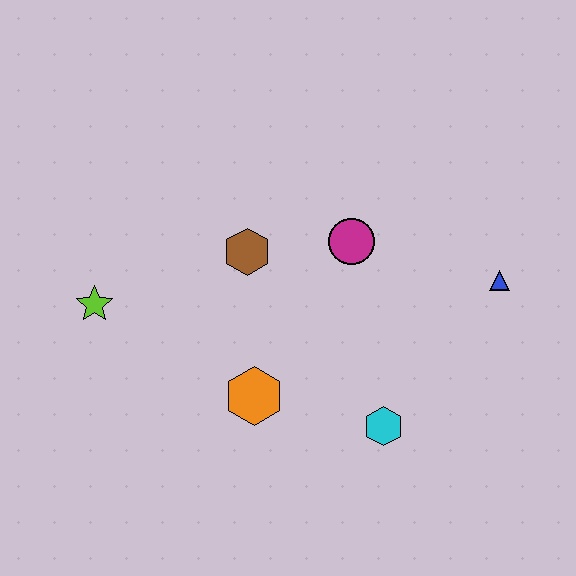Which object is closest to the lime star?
The brown hexagon is closest to the lime star.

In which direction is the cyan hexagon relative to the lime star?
The cyan hexagon is to the right of the lime star.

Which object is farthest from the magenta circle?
The lime star is farthest from the magenta circle.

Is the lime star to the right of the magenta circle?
No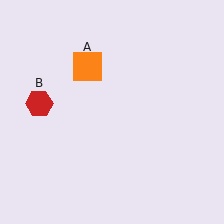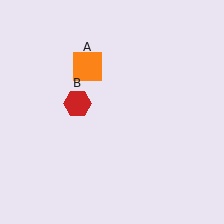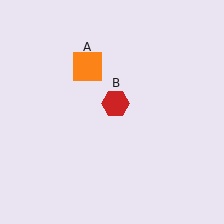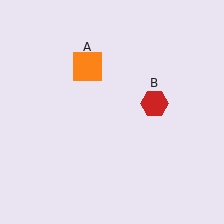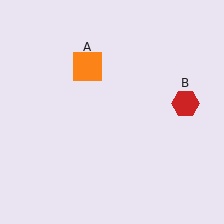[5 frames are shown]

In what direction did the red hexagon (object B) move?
The red hexagon (object B) moved right.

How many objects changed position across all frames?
1 object changed position: red hexagon (object B).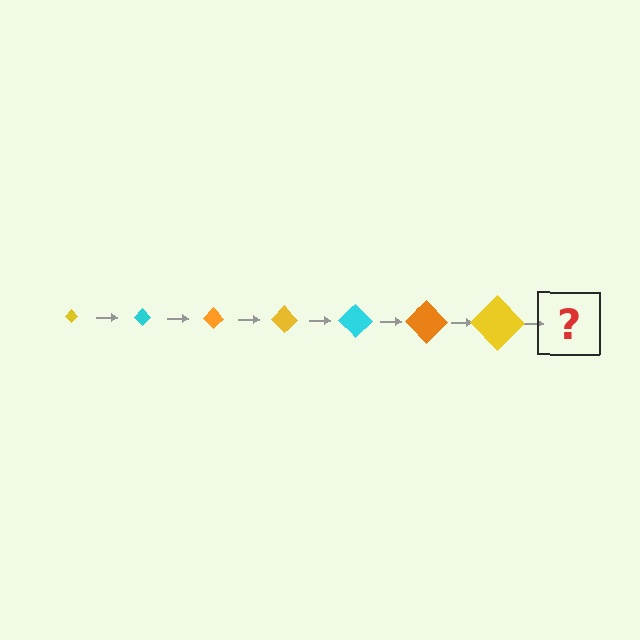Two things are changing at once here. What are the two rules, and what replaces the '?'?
The two rules are that the diamond grows larger each step and the color cycles through yellow, cyan, and orange. The '?' should be a cyan diamond, larger than the previous one.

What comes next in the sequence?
The next element should be a cyan diamond, larger than the previous one.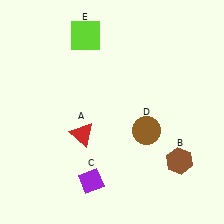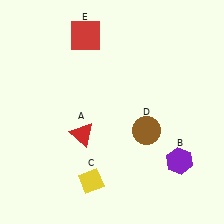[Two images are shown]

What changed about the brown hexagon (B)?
In Image 1, B is brown. In Image 2, it changed to purple.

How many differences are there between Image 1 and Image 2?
There are 3 differences between the two images.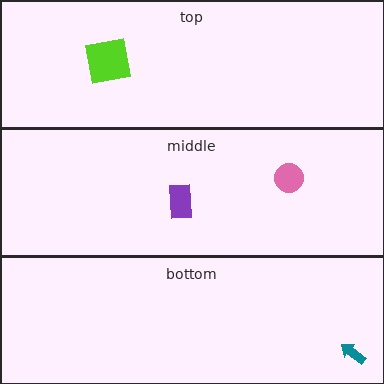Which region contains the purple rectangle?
The middle region.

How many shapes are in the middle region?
2.